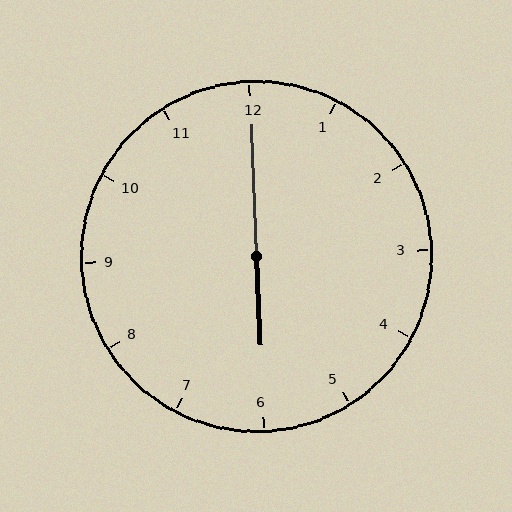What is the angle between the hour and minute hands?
Approximately 180 degrees.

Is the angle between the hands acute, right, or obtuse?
It is obtuse.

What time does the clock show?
6:00.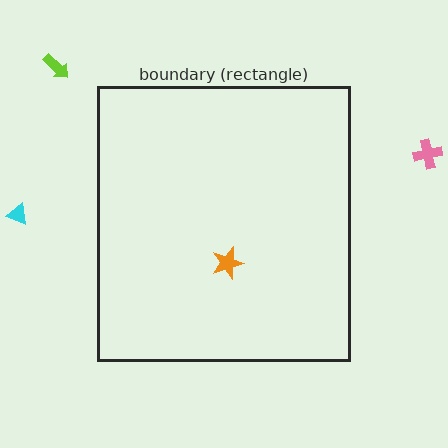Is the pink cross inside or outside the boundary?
Outside.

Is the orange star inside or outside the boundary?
Inside.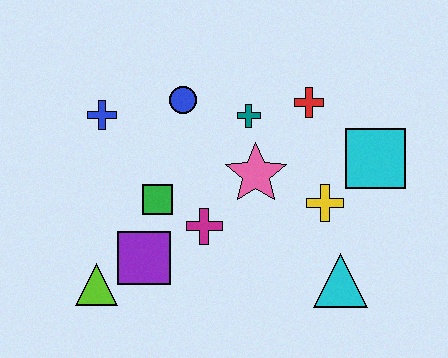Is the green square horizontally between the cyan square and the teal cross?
No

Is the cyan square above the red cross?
No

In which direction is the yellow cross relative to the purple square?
The yellow cross is to the right of the purple square.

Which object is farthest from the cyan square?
The lime triangle is farthest from the cyan square.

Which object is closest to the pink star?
The teal cross is closest to the pink star.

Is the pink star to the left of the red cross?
Yes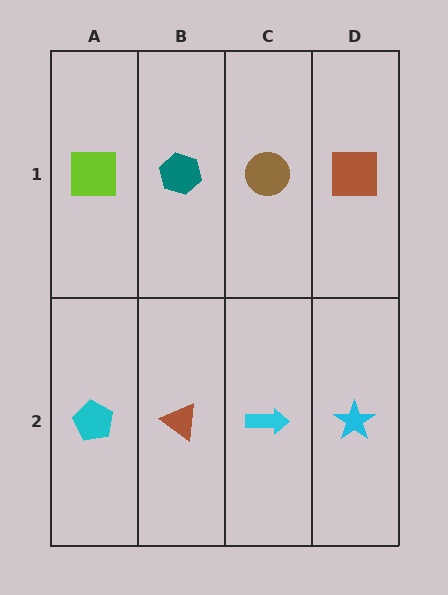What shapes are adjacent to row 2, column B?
A teal hexagon (row 1, column B), a cyan pentagon (row 2, column A), a cyan arrow (row 2, column C).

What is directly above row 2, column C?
A brown circle.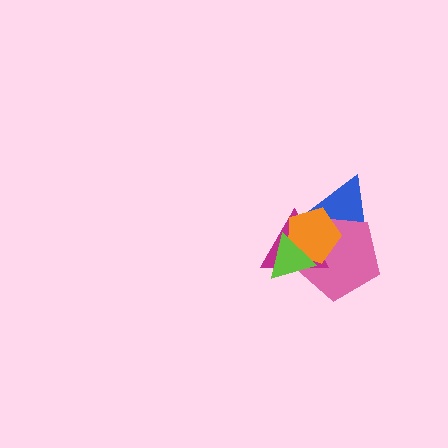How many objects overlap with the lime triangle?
3 objects overlap with the lime triangle.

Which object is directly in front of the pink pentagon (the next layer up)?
The magenta triangle is directly in front of the pink pentagon.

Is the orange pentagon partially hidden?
Yes, it is partially covered by another shape.